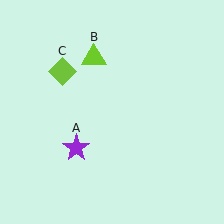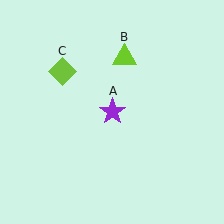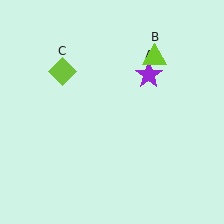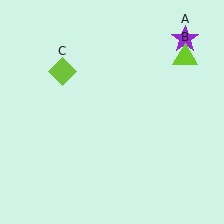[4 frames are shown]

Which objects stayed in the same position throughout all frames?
Lime diamond (object C) remained stationary.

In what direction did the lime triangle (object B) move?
The lime triangle (object B) moved right.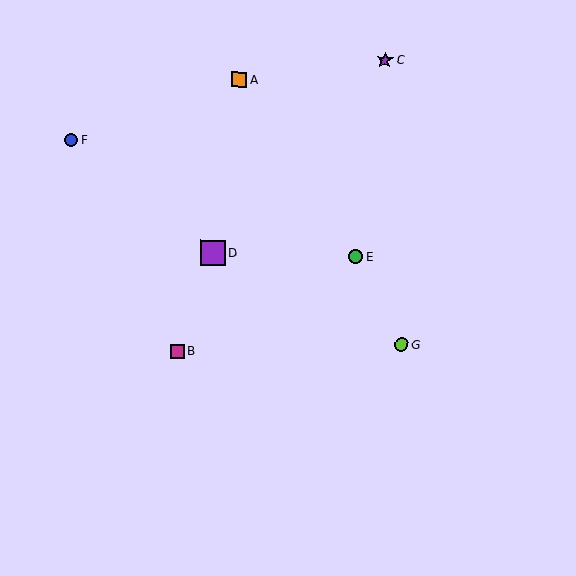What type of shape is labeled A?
Shape A is an orange square.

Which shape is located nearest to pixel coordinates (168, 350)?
The magenta square (labeled B) at (177, 351) is nearest to that location.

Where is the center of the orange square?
The center of the orange square is at (239, 79).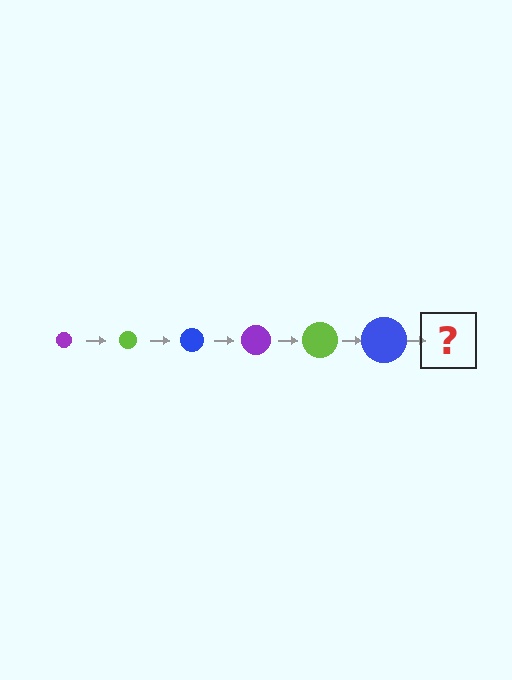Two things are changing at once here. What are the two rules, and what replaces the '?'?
The two rules are that the circle grows larger each step and the color cycles through purple, lime, and blue. The '?' should be a purple circle, larger than the previous one.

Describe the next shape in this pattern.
It should be a purple circle, larger than the previous one.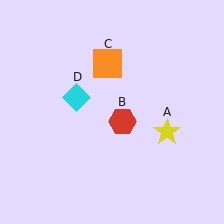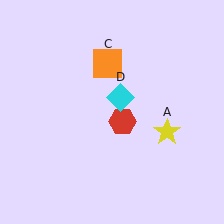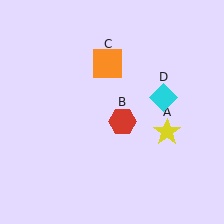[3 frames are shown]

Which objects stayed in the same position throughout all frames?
Yellow star (object A) and red hexagon (object B) and orange square (object C) remained stationary.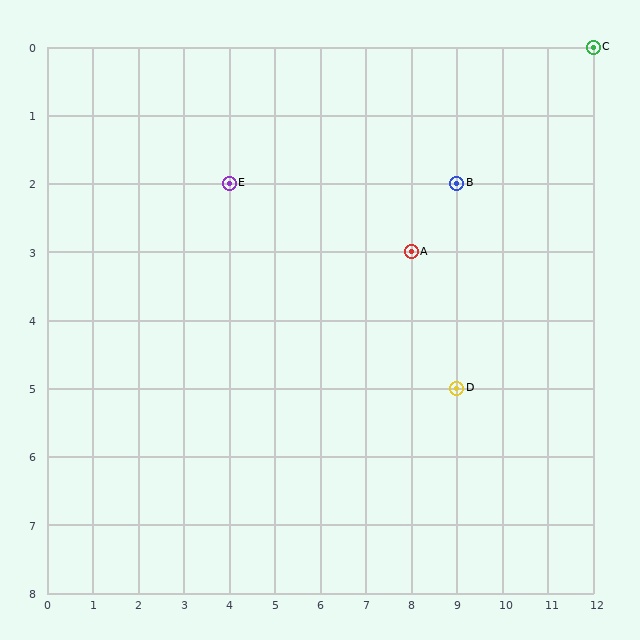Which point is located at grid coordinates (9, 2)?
Point B is at (9, 2).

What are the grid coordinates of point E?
Point E is at grid coordinates (4, 2).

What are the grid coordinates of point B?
Point B is at grid coordinates (9, 2).